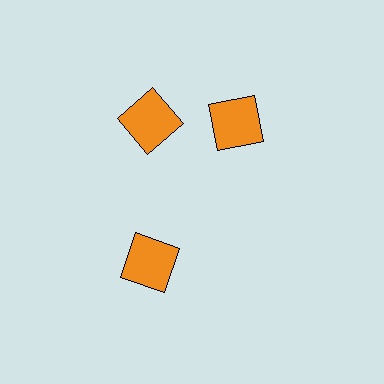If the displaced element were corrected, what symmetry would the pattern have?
It would have 3-fold rotational symmetry — the pattern would map onto itself every 120 degrees.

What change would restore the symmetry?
The symmetry would be restored by rotating it back into even spacing with its neighbors so that all 3 squares sit at equal angles and equal distance from the center.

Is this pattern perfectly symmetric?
No. The 3 orange squares are arranged in a ring, but one element near the 3 o'clock position is rotated out of alignment along the ring, breaking the 3-fold rotational symmetry.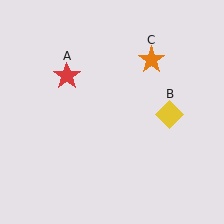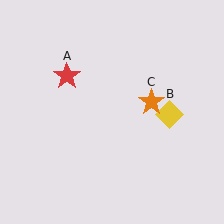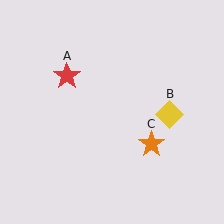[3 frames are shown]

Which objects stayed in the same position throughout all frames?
Red star (object A) and yellow diamond (object B) remained stationary.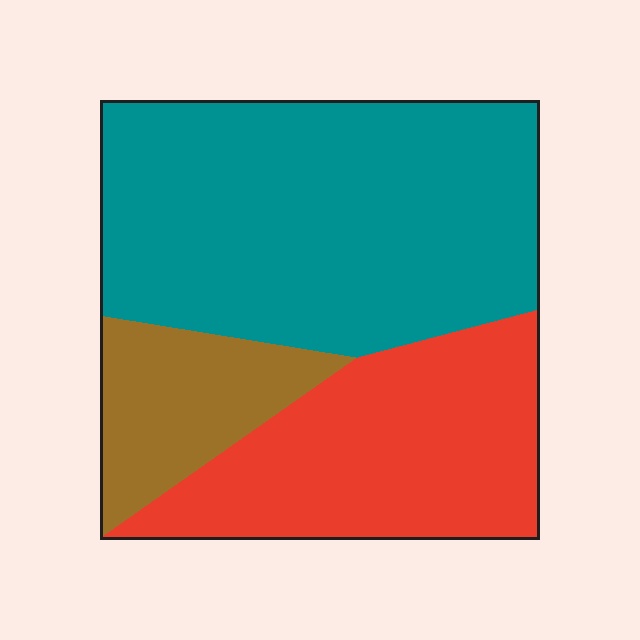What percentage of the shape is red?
Red covers roughly 30% of the shape.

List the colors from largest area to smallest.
From largest to smallest: teal, red, brown.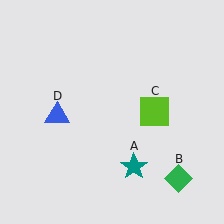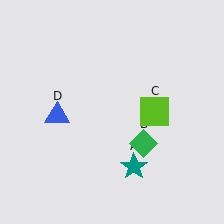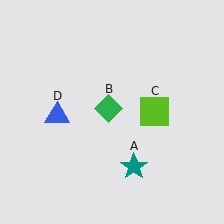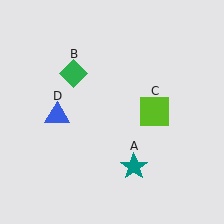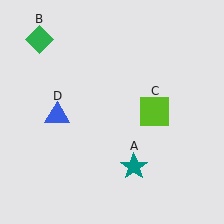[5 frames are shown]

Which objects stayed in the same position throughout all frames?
Teal star (object A) and lime square (object C) and blue triangle (object D) remained stationary.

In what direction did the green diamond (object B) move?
The green diamond (object B) moved up and to the left.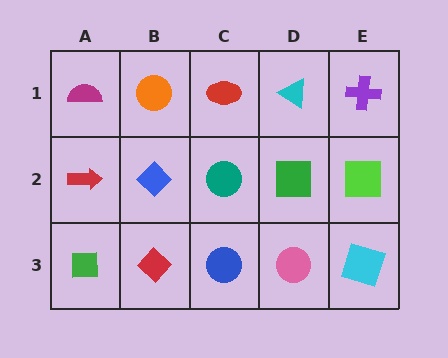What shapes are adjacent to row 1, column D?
A green square (row 2, column D), a red ellipse (row 1, column C), a purple cross (row 1, column E).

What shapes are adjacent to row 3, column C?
A teal circle (row 2, column C), a red diamond (row 3, column B), a pink circle (row 3, column D).